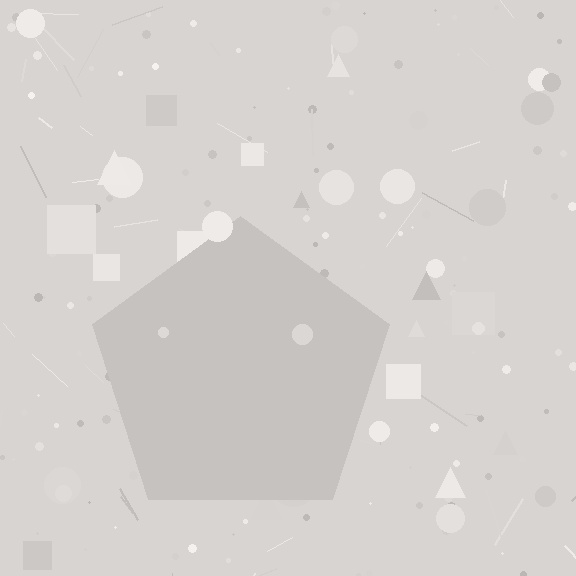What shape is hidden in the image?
A pentagon is hidden in the image.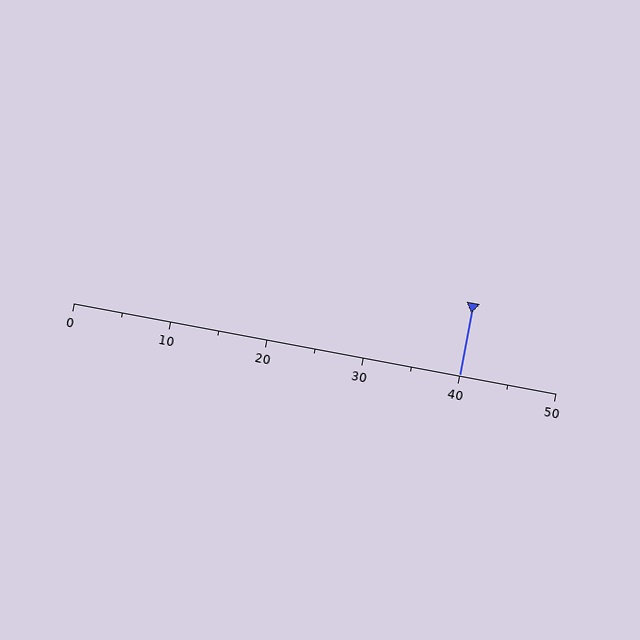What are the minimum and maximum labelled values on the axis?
The axis runs from 0 to 50.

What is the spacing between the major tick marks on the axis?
The major ticks are spaced 10 apart.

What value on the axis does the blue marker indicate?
The marker indicates approximately 40.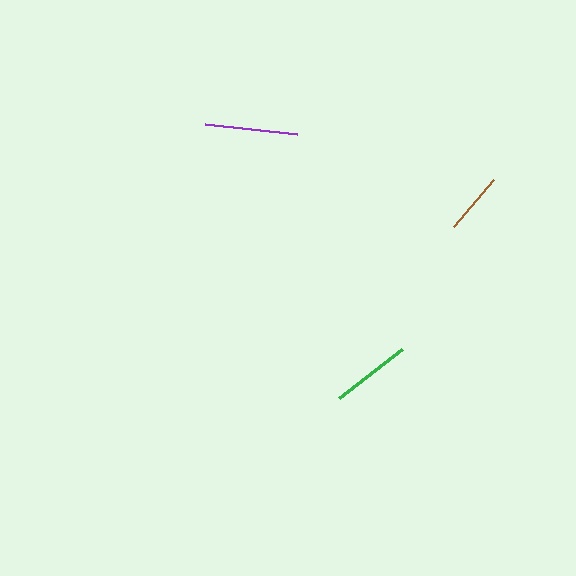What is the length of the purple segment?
The purple segment is approximately 92 pixels long.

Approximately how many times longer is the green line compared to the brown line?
The green line is approximately 1.3 times the length of the brown line.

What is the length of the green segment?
The green segment is approximately 79 pixels long.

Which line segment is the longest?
The purple line is the longest at approximately 92 pixels.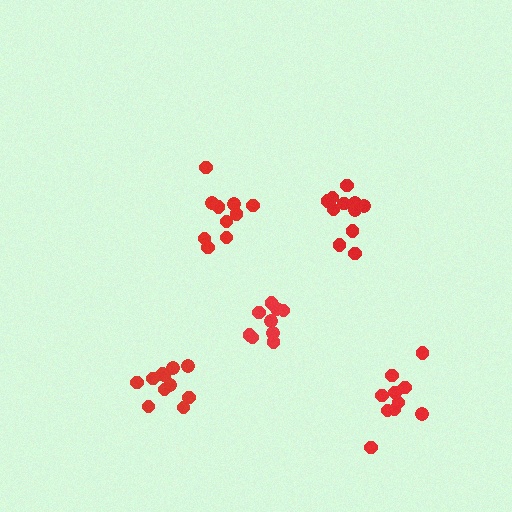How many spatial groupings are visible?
There are 5 spatial groupings.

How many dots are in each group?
Group 1: 9 dots, Group 2: 10 dots, Group 3: 11 dots, Group 4: 10 dots, Group 5: 11 dots (51 total).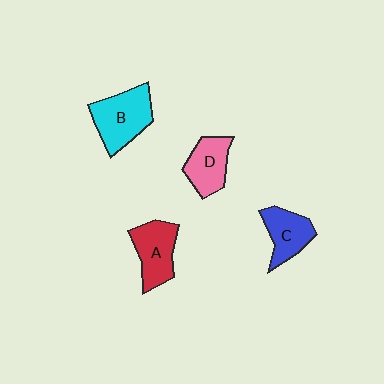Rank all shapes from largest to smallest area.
From largest to smallest: B (cyan), A (red), D (pink), C (blue).